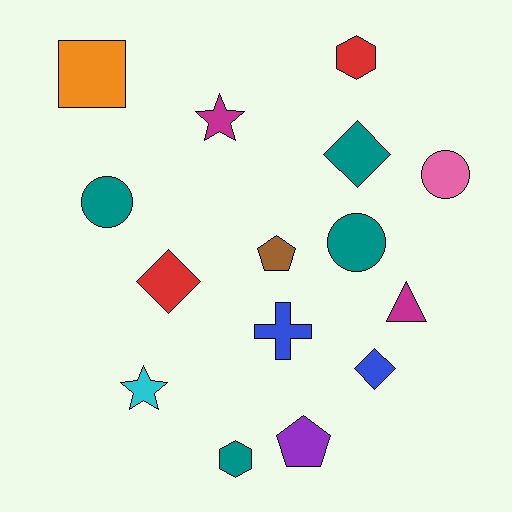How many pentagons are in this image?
There are 2 pentagons.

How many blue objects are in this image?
There are 2 blue objects.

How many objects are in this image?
There are 15 objects.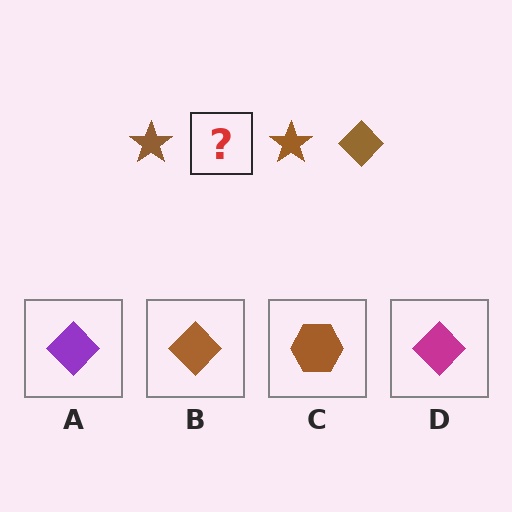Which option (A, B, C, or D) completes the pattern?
B.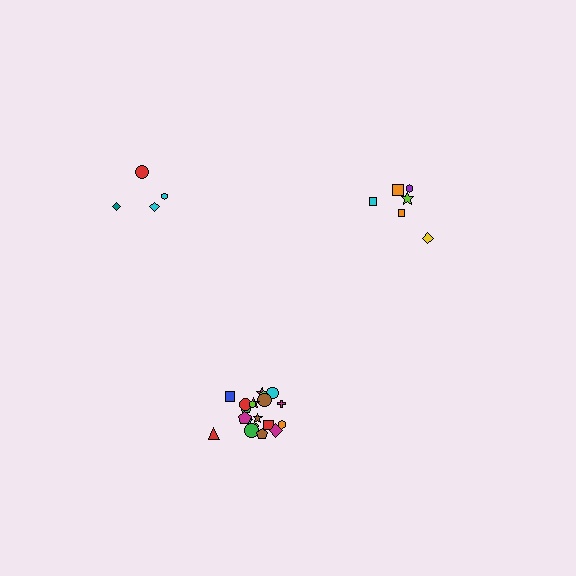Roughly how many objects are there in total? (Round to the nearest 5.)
Roughly 30 objects in total.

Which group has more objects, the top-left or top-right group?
The top-right group.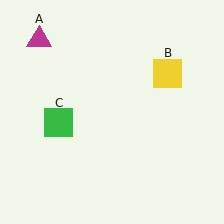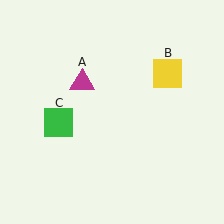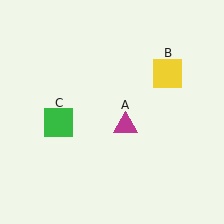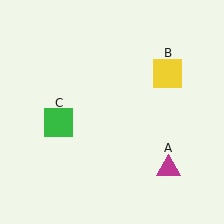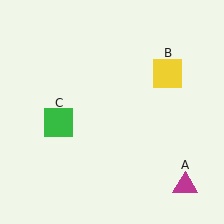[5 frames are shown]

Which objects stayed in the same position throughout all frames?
Yellow square (object B) and green square (object C) remained stationary.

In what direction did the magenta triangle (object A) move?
The magenta triangle (object A) moved down and to the right.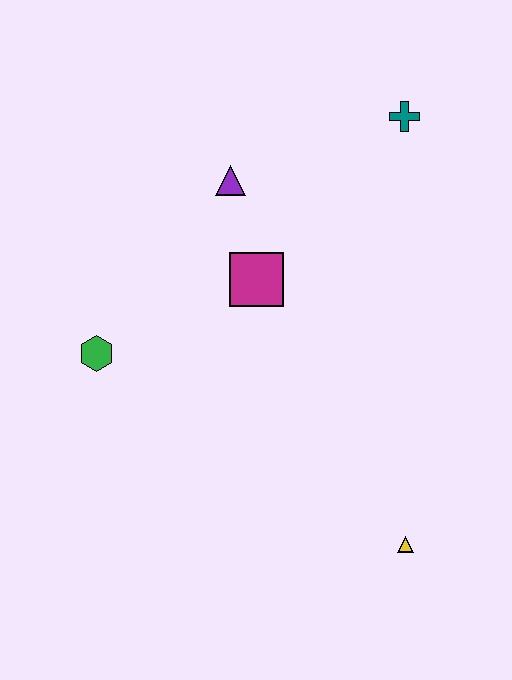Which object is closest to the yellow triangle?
The magenta square is closest to the yellow triangle.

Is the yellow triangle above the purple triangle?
No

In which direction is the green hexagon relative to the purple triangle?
The green hexagon is below the purple triangle.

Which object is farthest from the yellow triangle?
The teal cross is farthest from the yellow triangle.